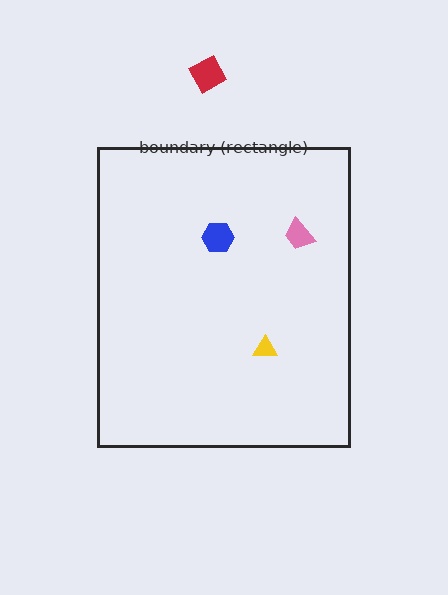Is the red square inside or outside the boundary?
Outside.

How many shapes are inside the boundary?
3 inside, 1 outside.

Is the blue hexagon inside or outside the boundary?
Inside.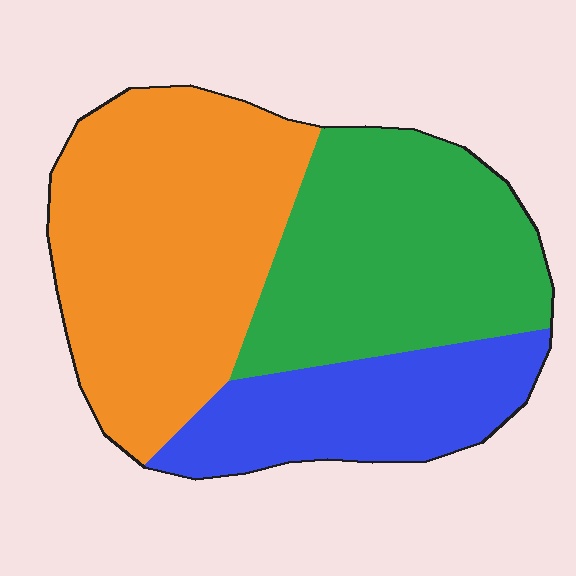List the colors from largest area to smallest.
From largest to smallest: orange, green, blue.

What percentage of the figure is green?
Green takes up between a third and a half of the figure.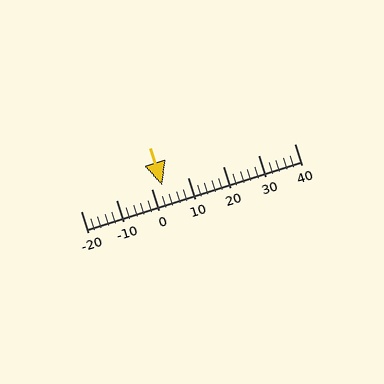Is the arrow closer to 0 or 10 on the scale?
The arrow is closer to 0.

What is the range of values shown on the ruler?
The ruler shows values from -20 to 40.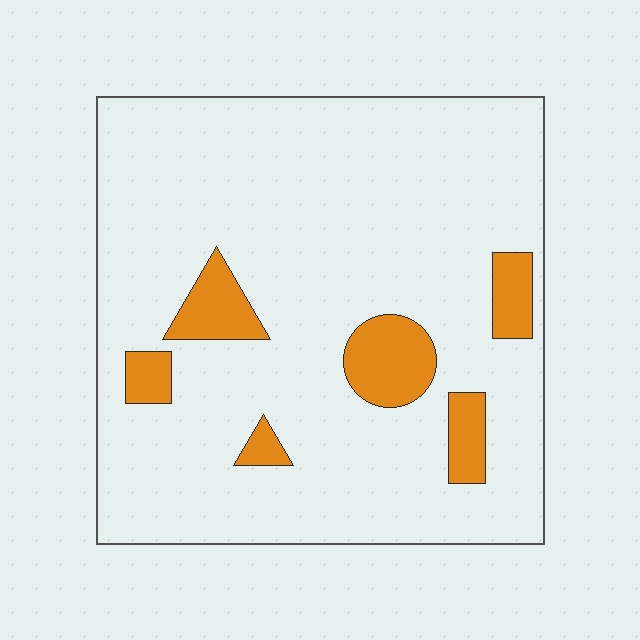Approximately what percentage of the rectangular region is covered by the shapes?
Approximately 10%.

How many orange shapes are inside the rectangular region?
6.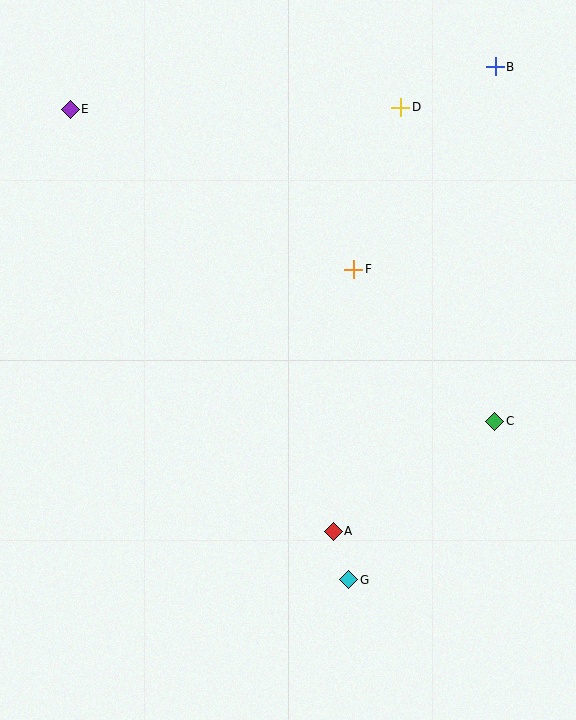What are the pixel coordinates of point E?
Point E is at (70, 109).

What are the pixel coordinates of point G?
Point G is at (349, 580).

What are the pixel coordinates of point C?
Point C is at (495, 421).